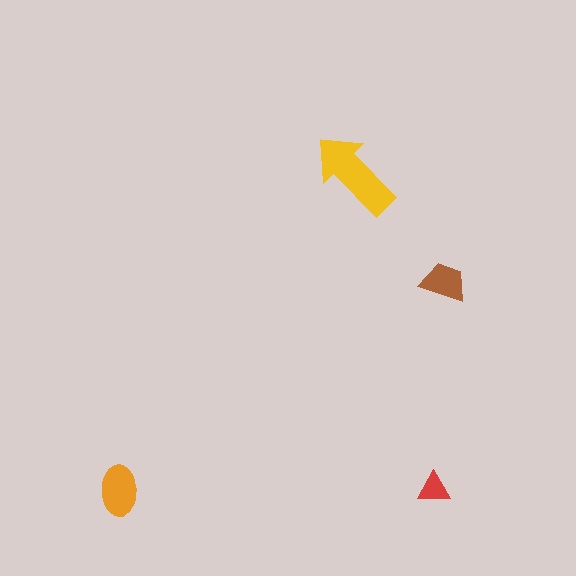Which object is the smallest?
The red triangle.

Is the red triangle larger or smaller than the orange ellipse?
Smaller.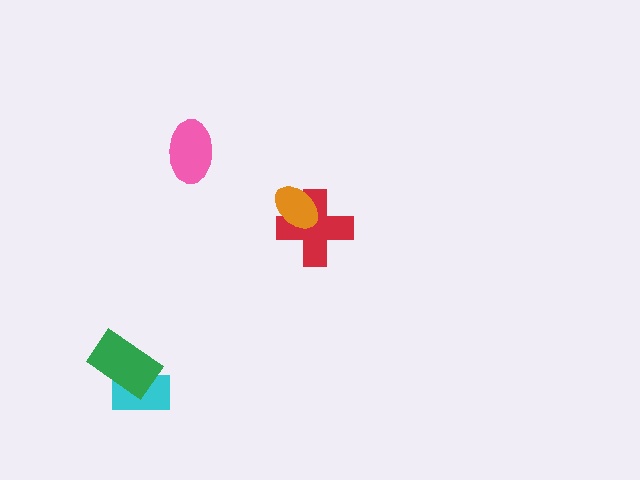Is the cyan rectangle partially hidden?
Yes, it is partially covered by another shape.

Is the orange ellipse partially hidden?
No, no other shape covers it.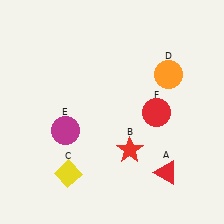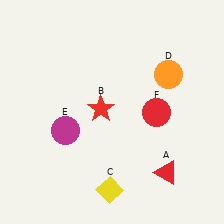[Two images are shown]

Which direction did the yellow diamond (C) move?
The yellow diamond (C) moved right.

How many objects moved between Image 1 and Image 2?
2 objects moved between the two images.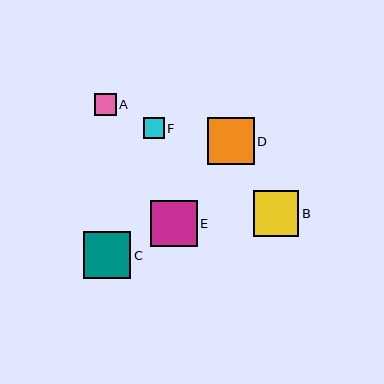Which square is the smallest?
Square F is the smallest with a size of approximately 21 pixels.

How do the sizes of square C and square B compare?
Square C and square B are approximately the same size.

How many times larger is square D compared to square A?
Square D is approximately 2.2 times the size of square A.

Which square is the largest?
Square C is the largest with a size of approximately 47 pixels.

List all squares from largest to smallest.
From largest to smallest: C, D, E, B, A, F.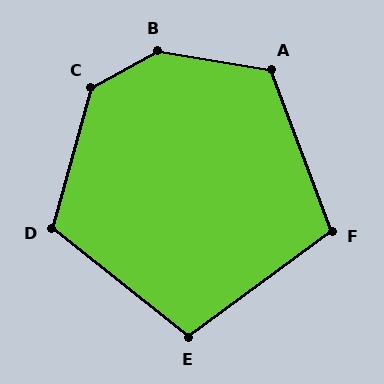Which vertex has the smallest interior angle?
E, at approximately 105 degrees.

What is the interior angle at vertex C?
Approximately 135 degrees (obtuse).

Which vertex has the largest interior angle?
B, at approximately 142 degrees.